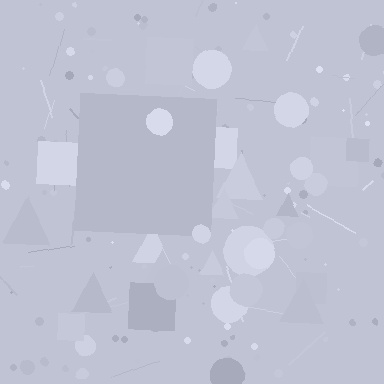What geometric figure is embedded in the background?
A square is embedded in the background.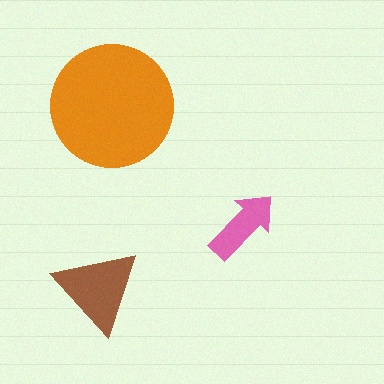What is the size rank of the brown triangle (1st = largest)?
2nd.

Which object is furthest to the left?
The brown triangle is leftmost.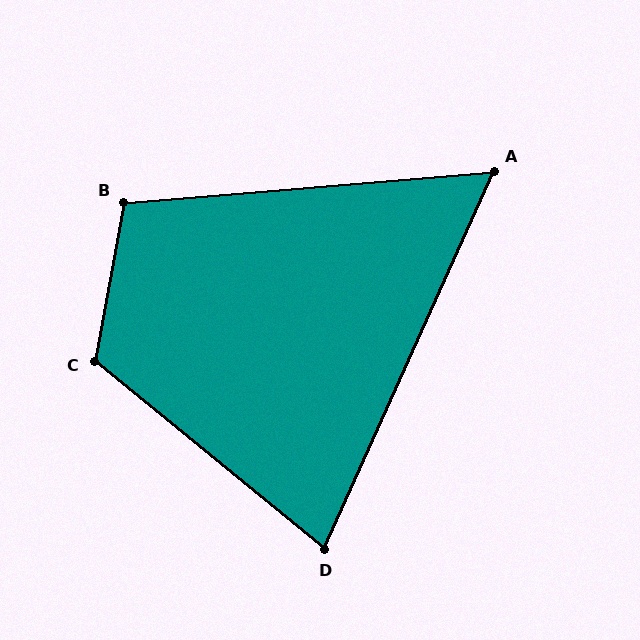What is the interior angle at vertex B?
Approximately 105 degrees (obtuse).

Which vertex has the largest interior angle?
C, at approximately 119 degrees.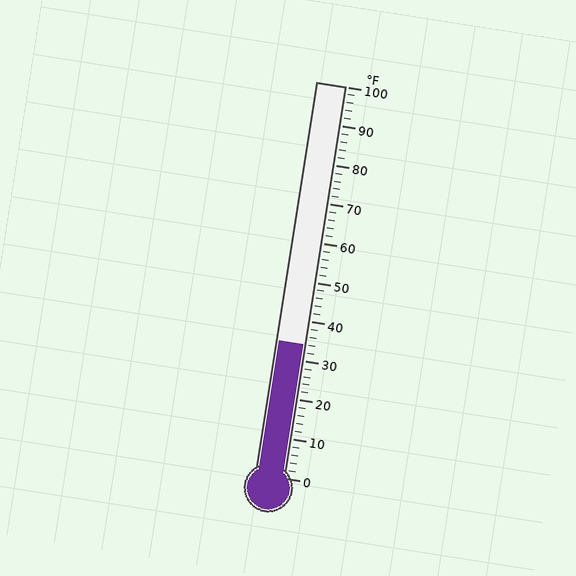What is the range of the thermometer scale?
The thermometer scale ranges from 0°F to 100°F.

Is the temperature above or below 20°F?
The temperature is above 20°F.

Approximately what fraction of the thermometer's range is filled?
The thermometer is filled to approximately 35% of its range.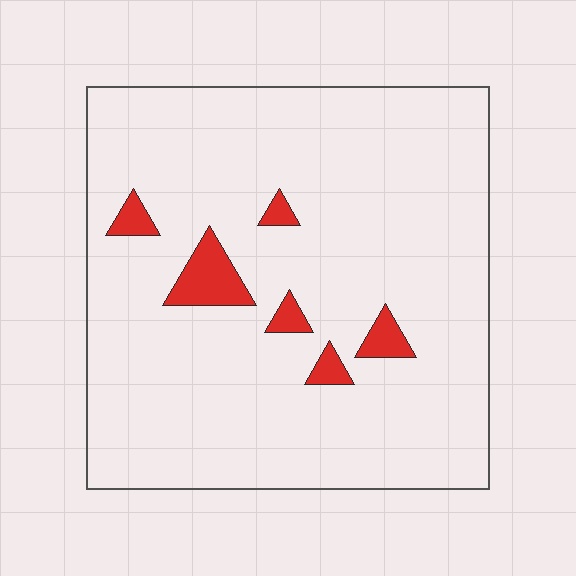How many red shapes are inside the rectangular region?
6.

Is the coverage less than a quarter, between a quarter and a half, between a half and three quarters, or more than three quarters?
Less than a quarter.